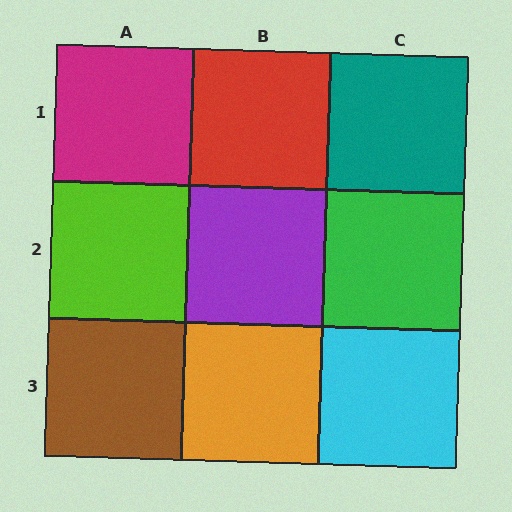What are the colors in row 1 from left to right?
Magenta, red, teal.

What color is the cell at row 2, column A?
Lime.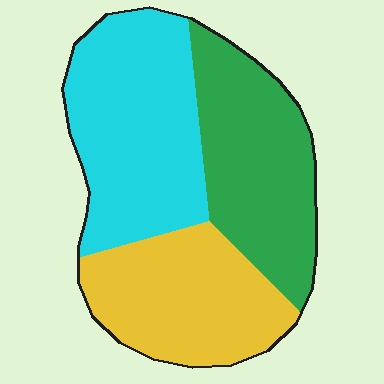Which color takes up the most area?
Cyan, at roughly 40%.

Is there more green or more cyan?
Cyan.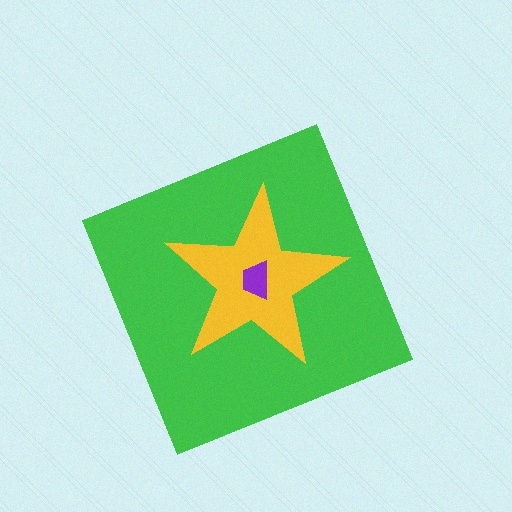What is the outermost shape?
The green diamond.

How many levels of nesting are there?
3.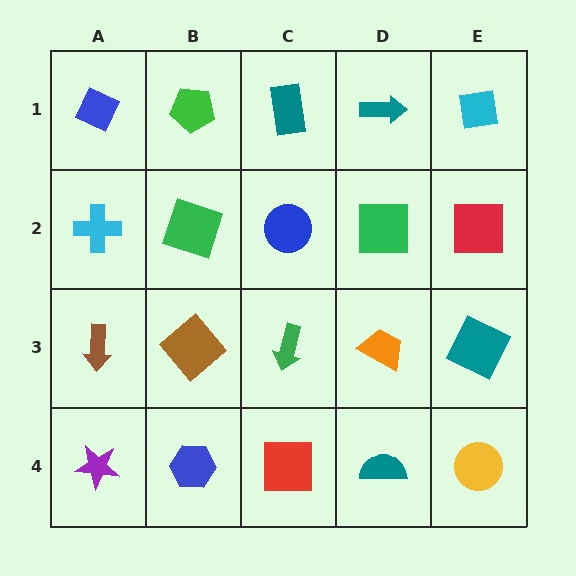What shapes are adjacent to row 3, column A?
A cyan cross (row 2, column A), a purple star (row 4, column A), a brown diamond (row 3, column B).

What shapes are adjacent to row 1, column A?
A cyan cross (row 2, column A), a green pentagon (row 1, column B).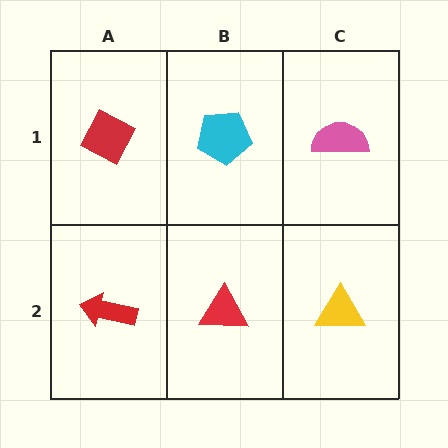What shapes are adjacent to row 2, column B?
A cyan pentagon (row 1, column B), a red arrow (row 2, column A), a yellow triangle (row 2, column C).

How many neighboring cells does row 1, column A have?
2.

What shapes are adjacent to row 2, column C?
A pink semicircle (row 1, column C), a red triangle (row 2, column B).